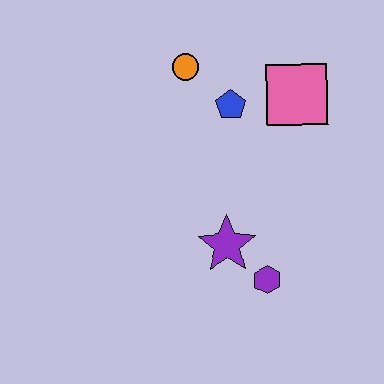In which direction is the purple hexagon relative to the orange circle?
The purple hexagon is below the orange circle.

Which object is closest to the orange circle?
The blue pentagon is closest to the orange circle.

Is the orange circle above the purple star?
Yes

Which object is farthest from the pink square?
The purple hexagon is farthest from the pink square.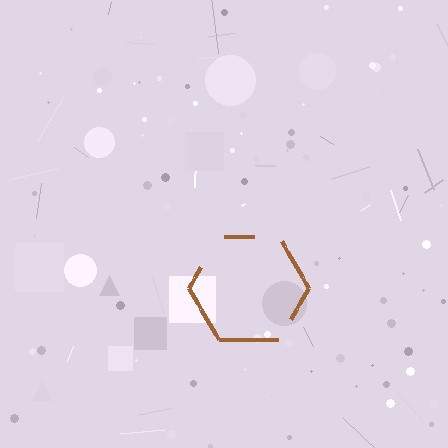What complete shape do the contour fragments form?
The contour fragments form a hexagon.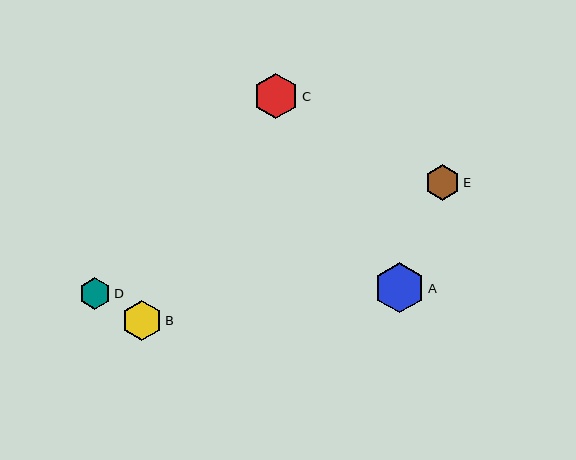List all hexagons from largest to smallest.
From largest to smallest: A, C, B, E, D.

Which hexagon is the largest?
Hexagon A is the largest with a size of approximately 50 pixels.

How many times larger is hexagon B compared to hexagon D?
Hexagon B is approximately 1.3 times the size of hexagon D.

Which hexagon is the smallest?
Hexagon D is the smallest with a size of approximately 32 pixels.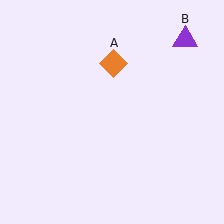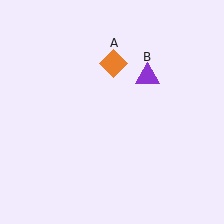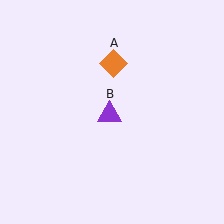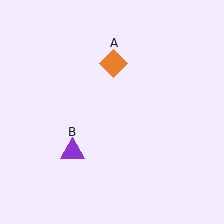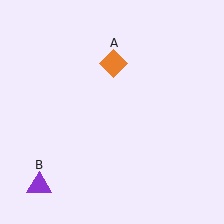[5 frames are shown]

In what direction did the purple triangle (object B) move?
The purple triangle (object B) moved down and to the left.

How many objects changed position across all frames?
1 object changed position: purple triangle (object B).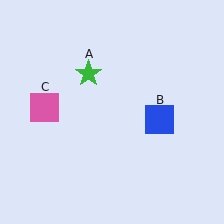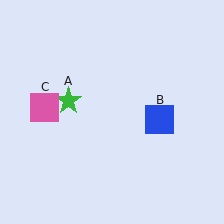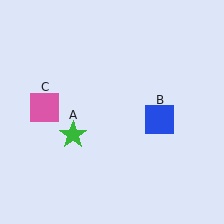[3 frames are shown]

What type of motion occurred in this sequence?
The green star (object A) rotated counterclockwise around the center of the scene.